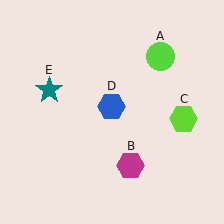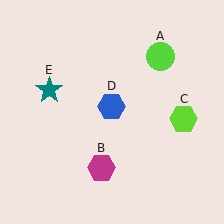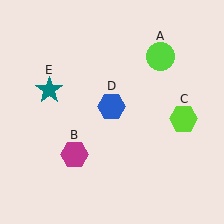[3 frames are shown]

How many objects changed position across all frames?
1 object changed position: magenta hexagon (object B).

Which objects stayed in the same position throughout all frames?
Lime circle (object A) and lime hexagon (object C) and blue hexagon (object D) and teal star (object E) remained stationary.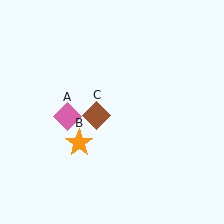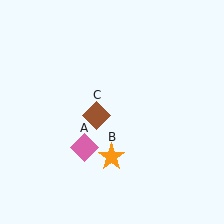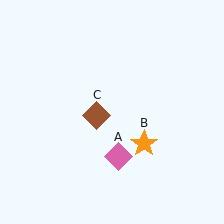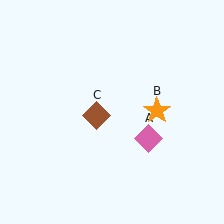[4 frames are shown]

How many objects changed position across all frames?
2 objects changed position: pink diamond (object A), orange star (object B).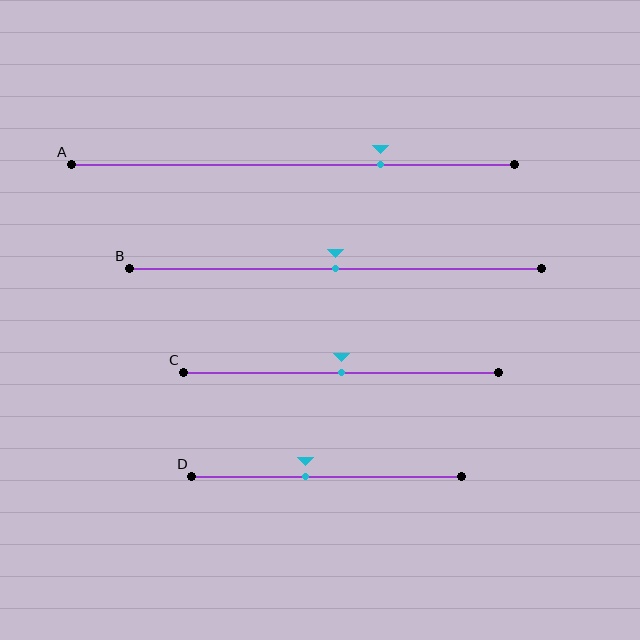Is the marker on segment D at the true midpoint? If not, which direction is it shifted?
No, the marker on segment D is shifted to the left by about 8% of the segment length.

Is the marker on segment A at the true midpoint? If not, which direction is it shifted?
No, the marker on segment A is shifted to the right by about 20% of the segment length.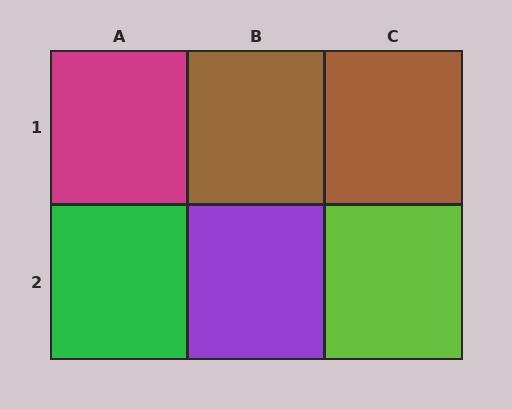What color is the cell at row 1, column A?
Magenta.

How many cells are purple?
1 cell is purple.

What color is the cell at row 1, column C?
Brown.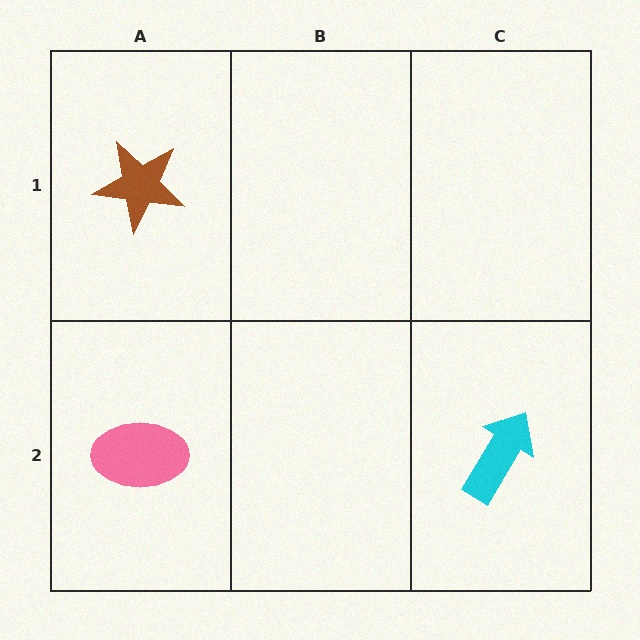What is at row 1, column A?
A brown star.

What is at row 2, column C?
A cyan arrow.